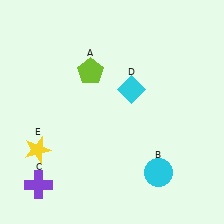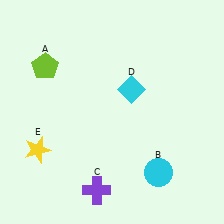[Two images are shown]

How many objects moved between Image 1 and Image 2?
2 objects moved between the two images.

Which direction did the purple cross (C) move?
The purple cross (C) moved right.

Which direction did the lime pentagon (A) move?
The lime pentagon (A) moved left.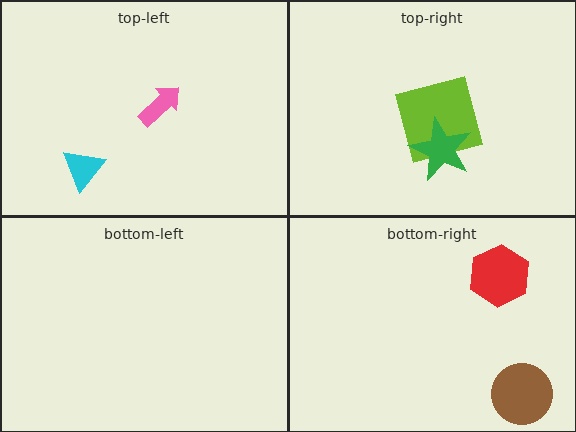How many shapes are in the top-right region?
2.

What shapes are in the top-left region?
The pink arrow, the cyan triangle.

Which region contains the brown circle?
The bottom-right region.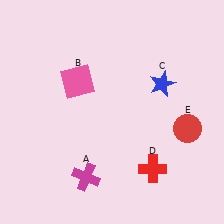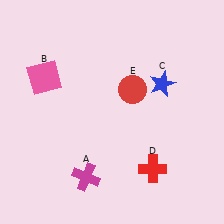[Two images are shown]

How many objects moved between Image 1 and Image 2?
2 objects moved between the two images.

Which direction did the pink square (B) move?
The pink square (B) moved left.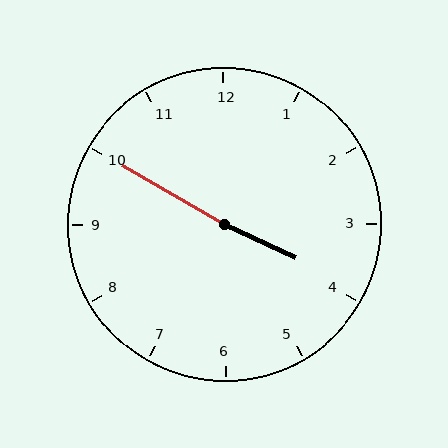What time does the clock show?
3:50.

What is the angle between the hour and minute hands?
Approximately 175 degrees.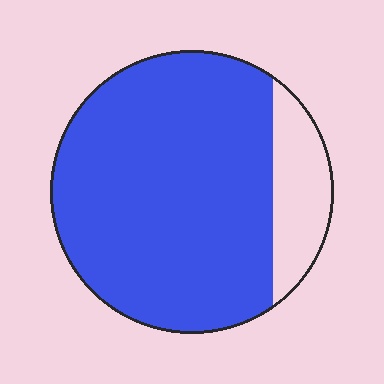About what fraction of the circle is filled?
About five sixths (5/6).